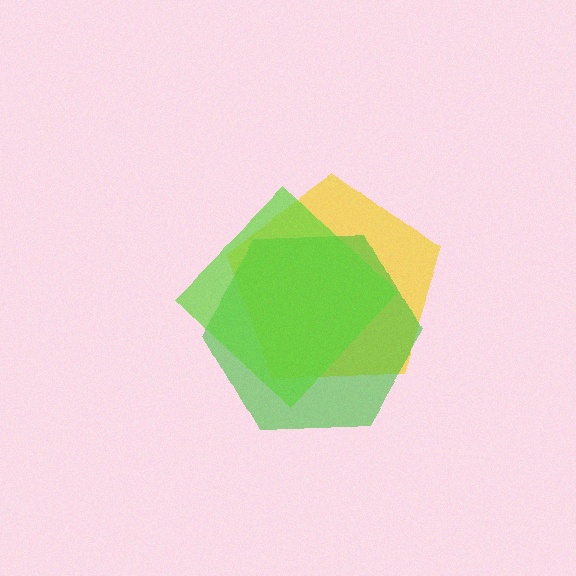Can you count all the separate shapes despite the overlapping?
Yes, there are 3 separate shapes.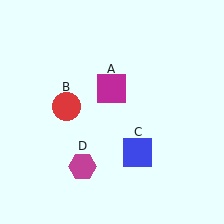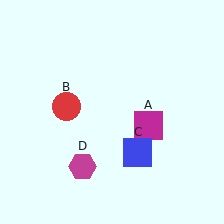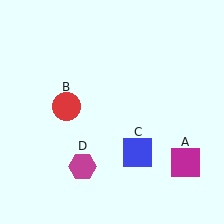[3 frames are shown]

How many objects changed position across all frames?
1 object changed position: magenta square (object A).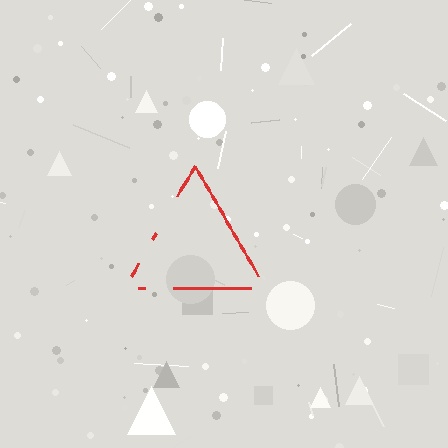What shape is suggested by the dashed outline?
The dashed outline suggests a triangle.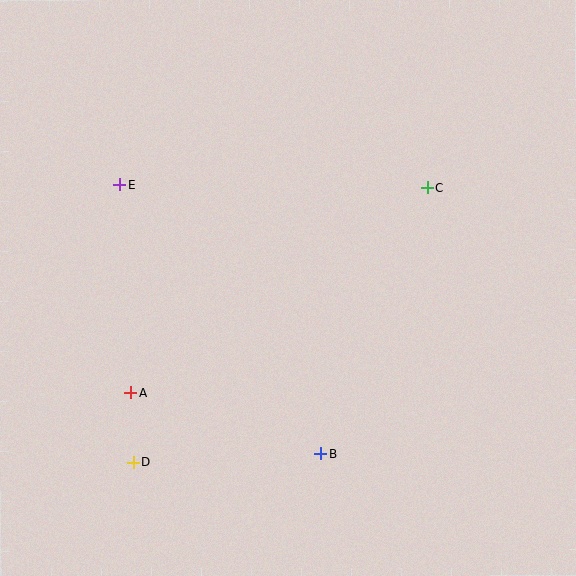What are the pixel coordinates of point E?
Point E is at (120, 185).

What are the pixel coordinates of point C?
Point C is at (427, 187).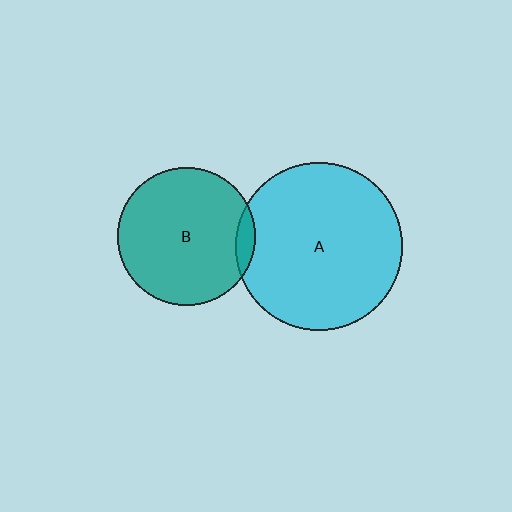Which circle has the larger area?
Circle A (cyan).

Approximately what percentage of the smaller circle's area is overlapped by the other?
Approximately 5%.